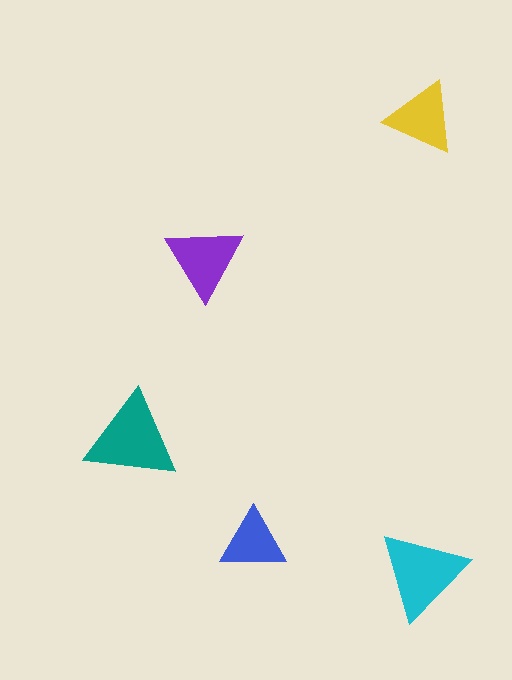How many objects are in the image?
There are 5 objects in the image.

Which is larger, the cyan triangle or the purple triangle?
The cyan one.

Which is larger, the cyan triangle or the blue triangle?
The cyan one.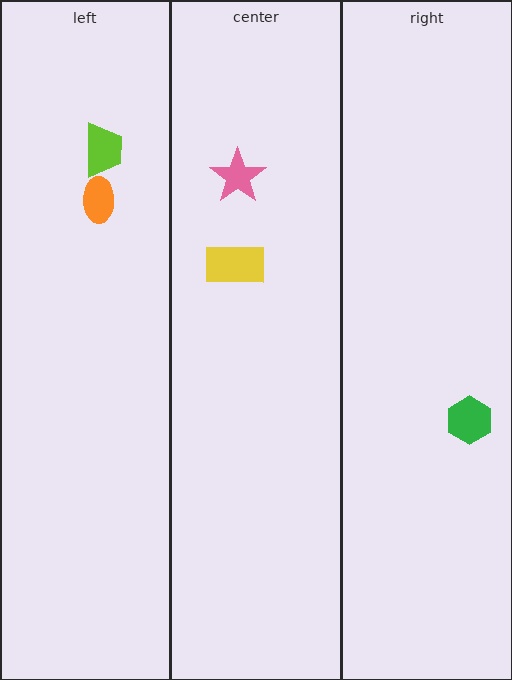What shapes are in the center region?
The yellow rectangle, the pink star.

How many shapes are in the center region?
2.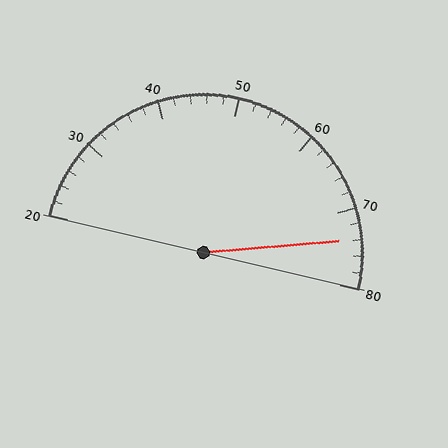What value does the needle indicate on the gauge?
The needle indicates approximately 74.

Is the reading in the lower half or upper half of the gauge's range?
The reading is in the upper half of the range (20 to 80).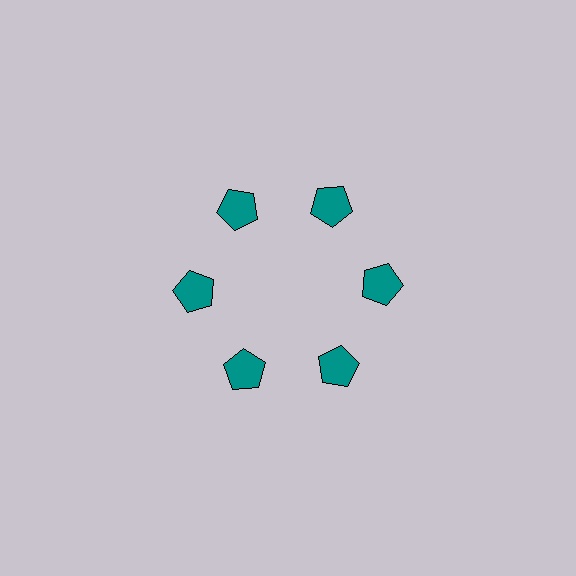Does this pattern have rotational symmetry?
Yes, this pattern has 6-fold rotational symmetry. It looks the same after rotating 60 degrees around the center.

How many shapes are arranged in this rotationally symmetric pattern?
There are 6 shapes, arranged in 6 groups of 1.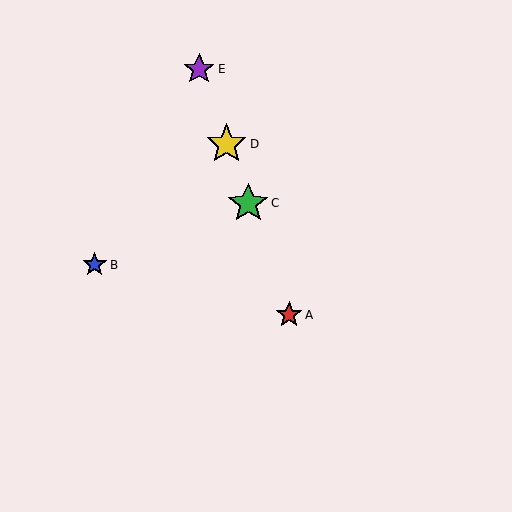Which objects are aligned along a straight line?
Objects A, C, D, E are aligned along a straight line.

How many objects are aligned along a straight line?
4 objects (A, C, D, E) are aligned along a straight line.